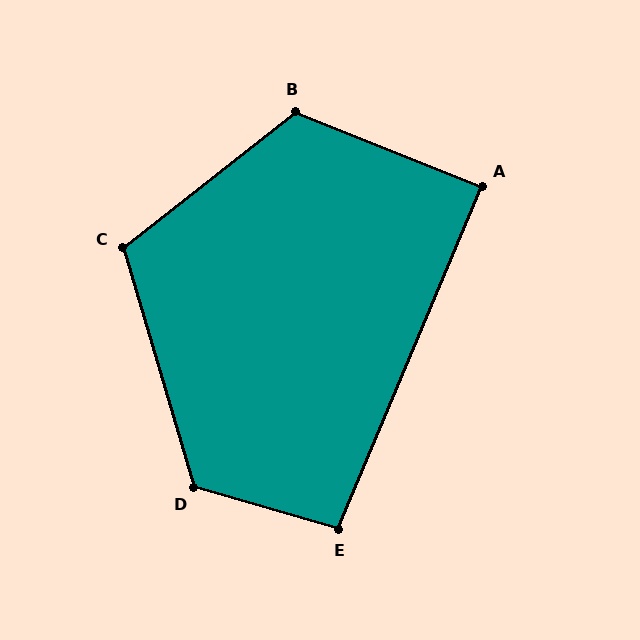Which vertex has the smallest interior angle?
A, at approximately 89 degrees.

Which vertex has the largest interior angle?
D, at approximately 122 degrees.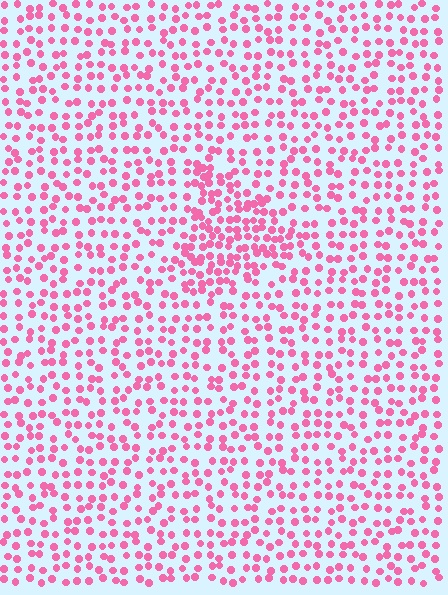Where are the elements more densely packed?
The elements are more densely packed inside the triangle boundary.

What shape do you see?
I see a triangle.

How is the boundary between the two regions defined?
The boundary is defined by a change in element density (approximately 1.8x ratio). All elements are the same color, size, and shape.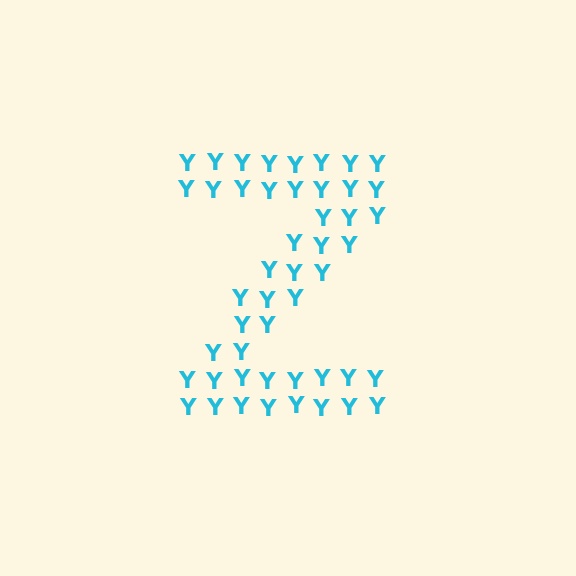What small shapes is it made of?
It is made of small letter Y's.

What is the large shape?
The large shape is the letter Z.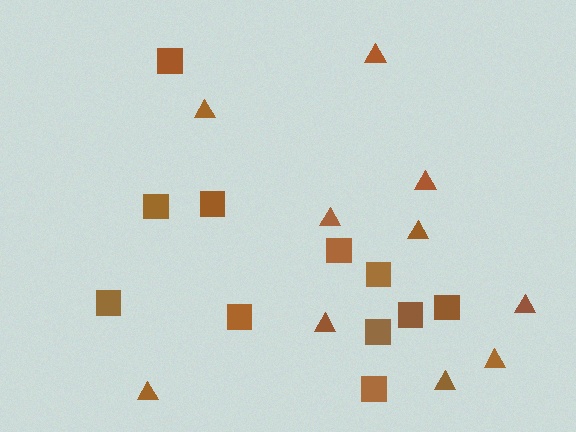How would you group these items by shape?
There are 2 groups: one group of squares (11) and one group of triangles (10).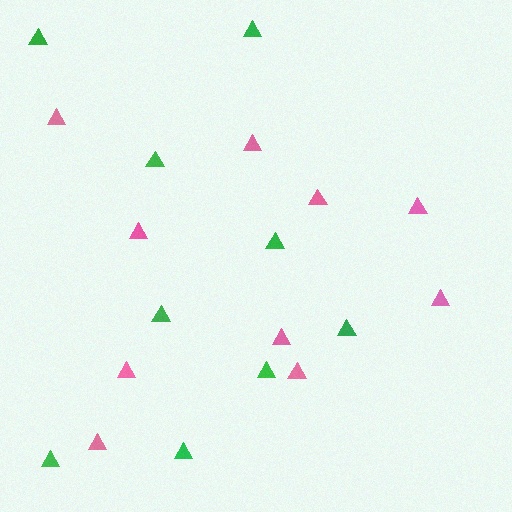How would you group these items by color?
There are 2 groups: one group of pink triangles (10) and one group of green triangles (9).